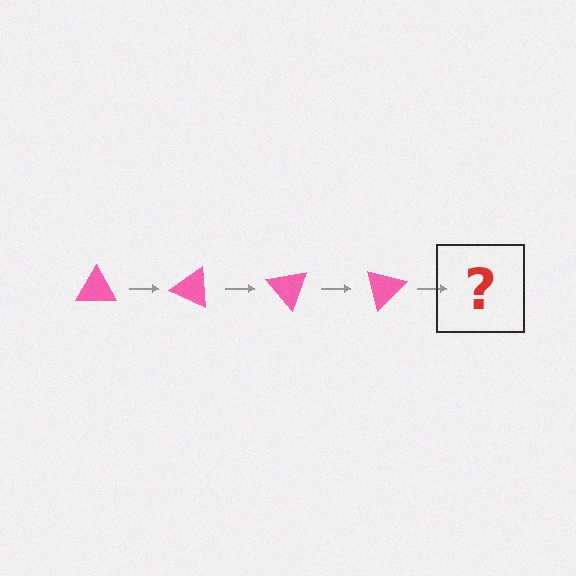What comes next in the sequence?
The next element should be a pink triangle rotated 100 degrees.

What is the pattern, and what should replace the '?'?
The pattern is that the triangle rotates 25 degrees each step. The '?' should be a pink triangle rotated 100 degrees.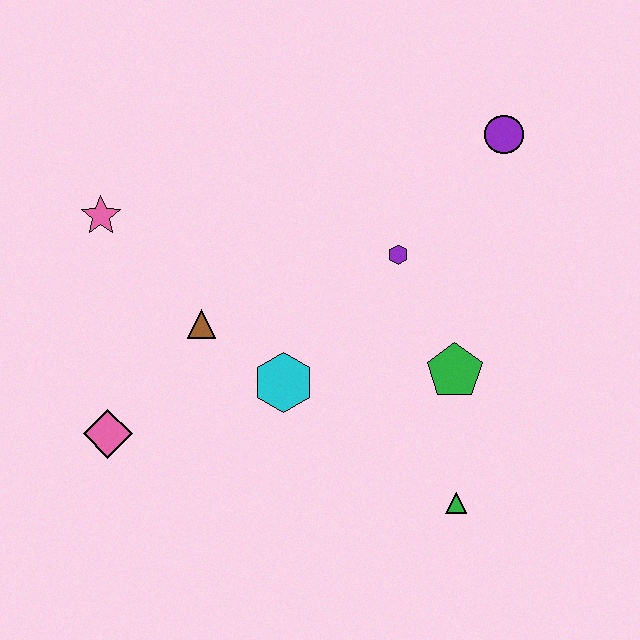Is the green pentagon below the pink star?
Yes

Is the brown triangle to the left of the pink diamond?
No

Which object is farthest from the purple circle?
The pink diamond is farthest from the purple circle.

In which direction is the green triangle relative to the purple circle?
The green triangle is below the purple circle.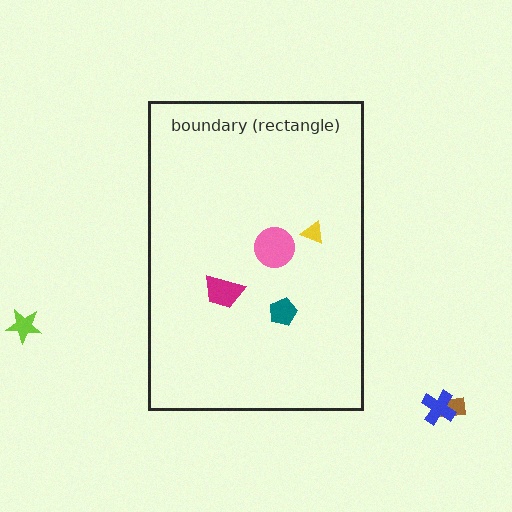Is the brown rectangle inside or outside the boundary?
Outside.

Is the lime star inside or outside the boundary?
Outside.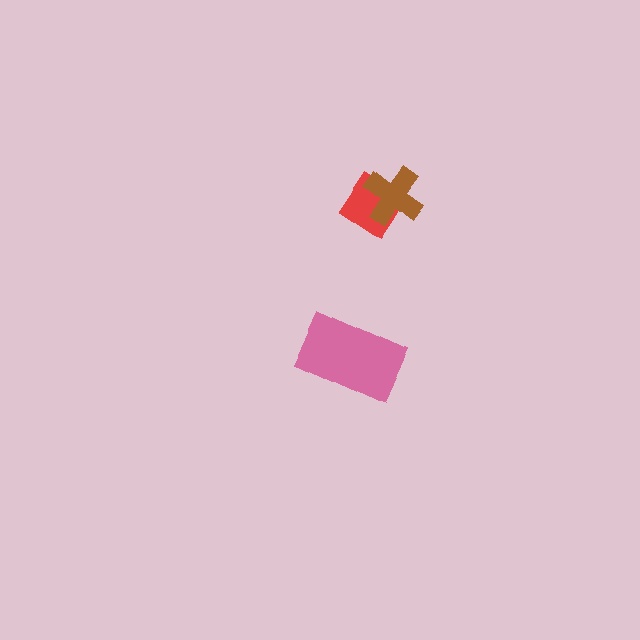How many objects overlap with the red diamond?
1 object overlaps with the red diamond.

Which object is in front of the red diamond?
The brown cross is in front of the red diamond.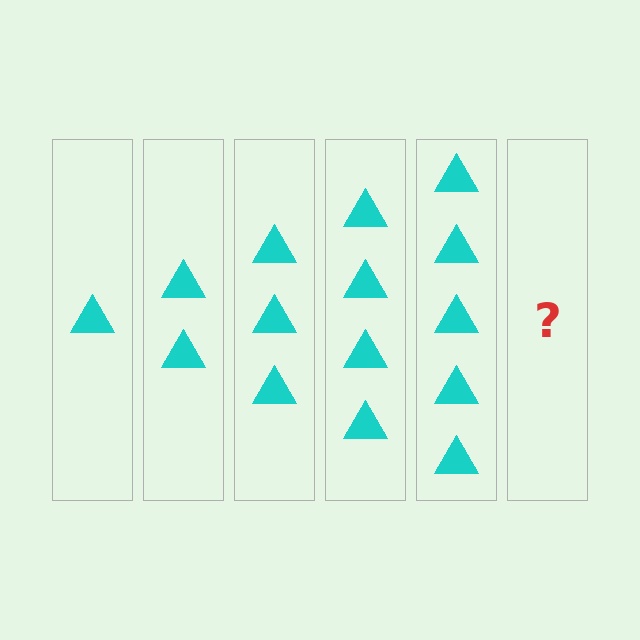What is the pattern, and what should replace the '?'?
The pattern is that each step adds one more triangle. The '?' should be 6 triangles.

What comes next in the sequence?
The next element should be 6 triangles.